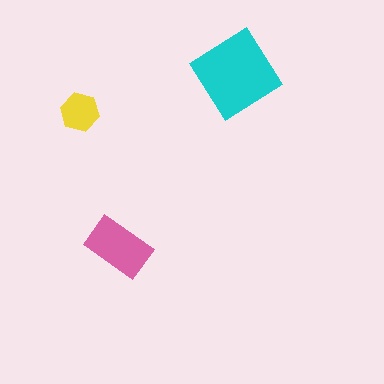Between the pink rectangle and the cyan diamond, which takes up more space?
The cyan diamond.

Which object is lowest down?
The pink rectangle is bottommost.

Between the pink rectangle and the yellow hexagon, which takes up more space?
The pink rectangle.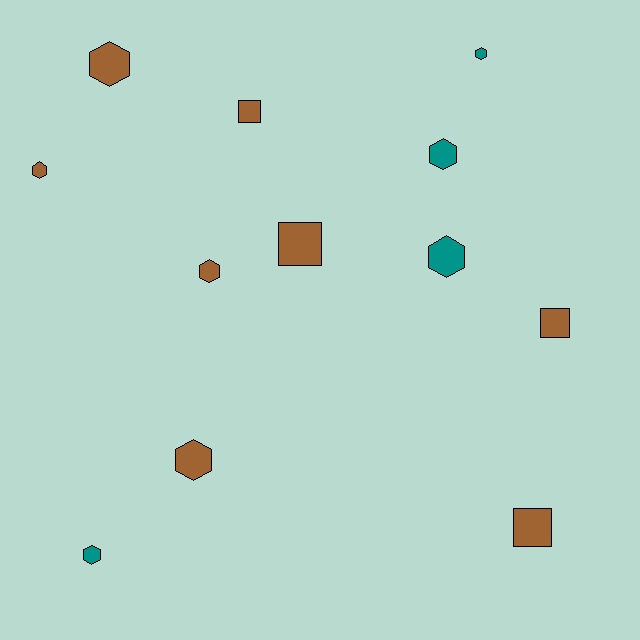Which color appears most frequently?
Brown, with 8 objects.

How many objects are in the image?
There are 12 objects.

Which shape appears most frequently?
Hexagon, with 8 objects.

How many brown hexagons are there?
There are 4 brown hexagons.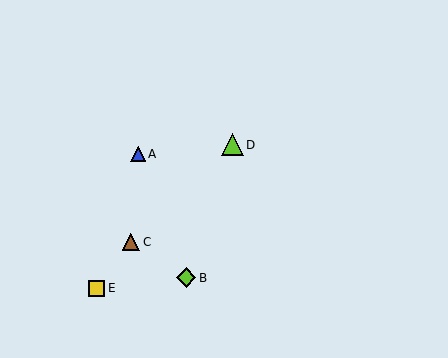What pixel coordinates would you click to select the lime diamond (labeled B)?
Click at (186, 278) to select the lime diamond B.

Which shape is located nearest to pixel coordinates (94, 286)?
The yellow square (labeled E) at (97, 288) is nearest to that location.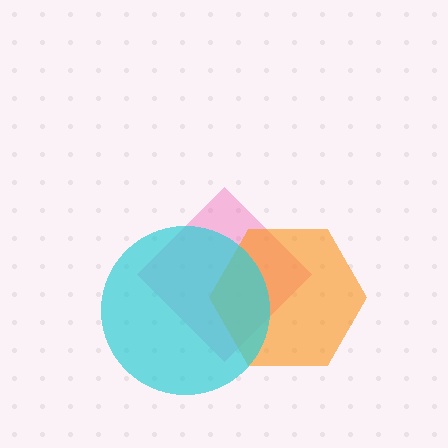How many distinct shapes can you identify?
There are 3 distinct shapes: a pink diamond, an orange hexagon, a cyan circle.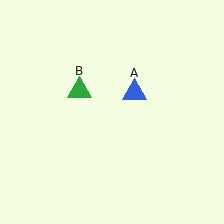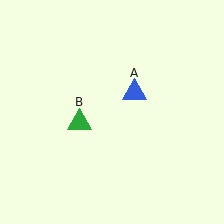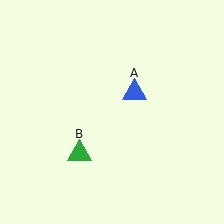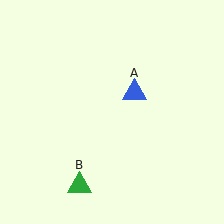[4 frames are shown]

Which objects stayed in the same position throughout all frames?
Blue triangle (object A) remained stationary.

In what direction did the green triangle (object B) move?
The green triangle (object B) moved down.